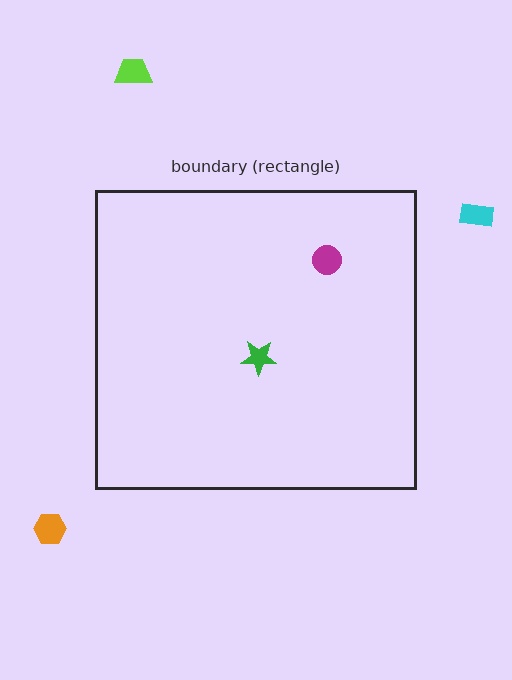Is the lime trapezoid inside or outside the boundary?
Outside.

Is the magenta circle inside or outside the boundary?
Inside.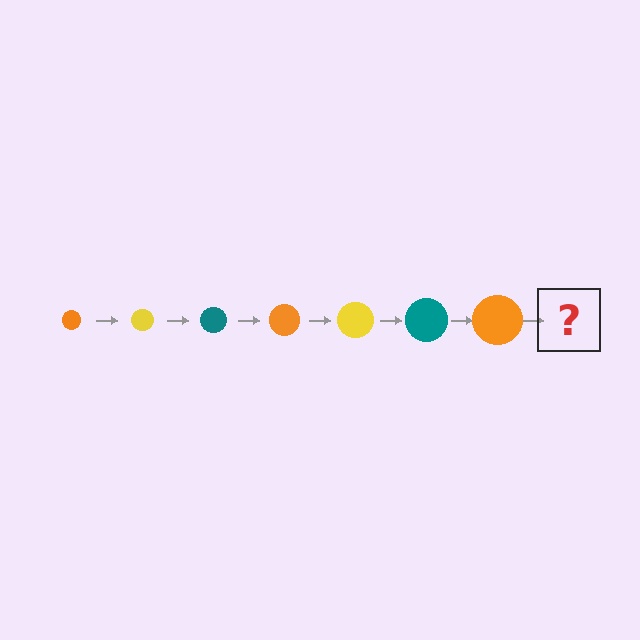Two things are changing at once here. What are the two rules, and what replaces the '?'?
The two rules are that the circle grows larger each step and the color cycles through orange, yellow, and teal. The '?' should be a yellow circle, larger than the previous one.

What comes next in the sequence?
The next element should be a yellow circle, larger than the previous one.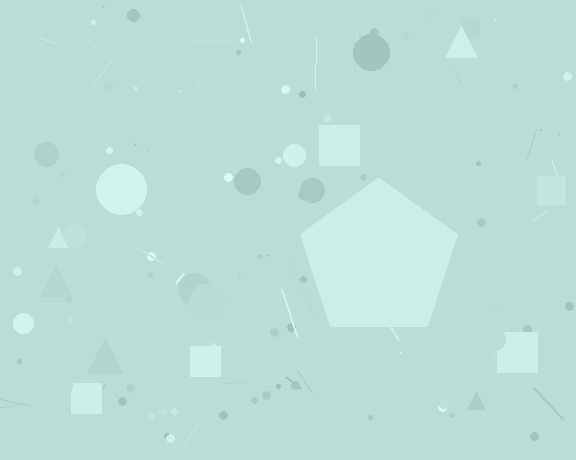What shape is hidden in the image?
A pentagon is hidden in the image.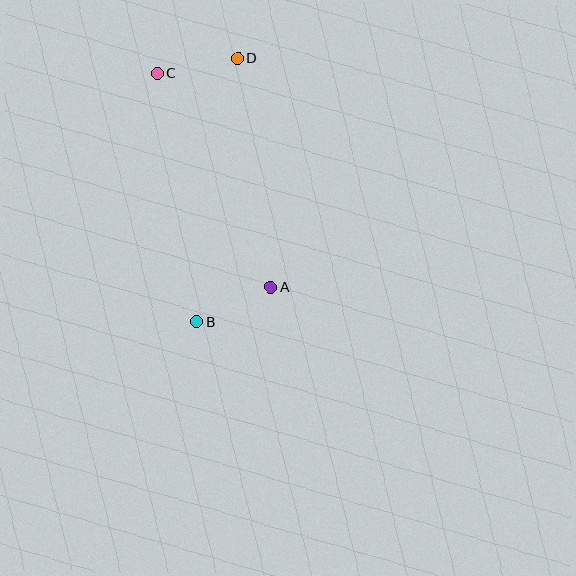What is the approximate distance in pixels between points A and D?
The distance between A and D is approximately 231 pixels.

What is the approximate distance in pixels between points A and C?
The distance between A and C is approximately 242 pixels.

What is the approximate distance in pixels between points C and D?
The distance between C and D is approximately 82 pixels.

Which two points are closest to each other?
Points A and B are closest to each other.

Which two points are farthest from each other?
Points B and D are farthest from each other.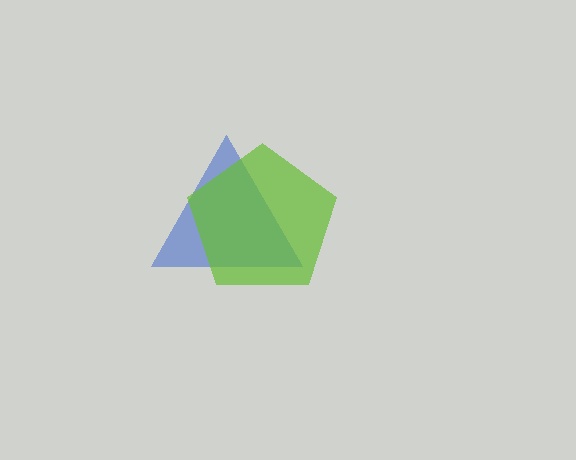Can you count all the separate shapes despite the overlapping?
Yes, there are 2 separate shapes.